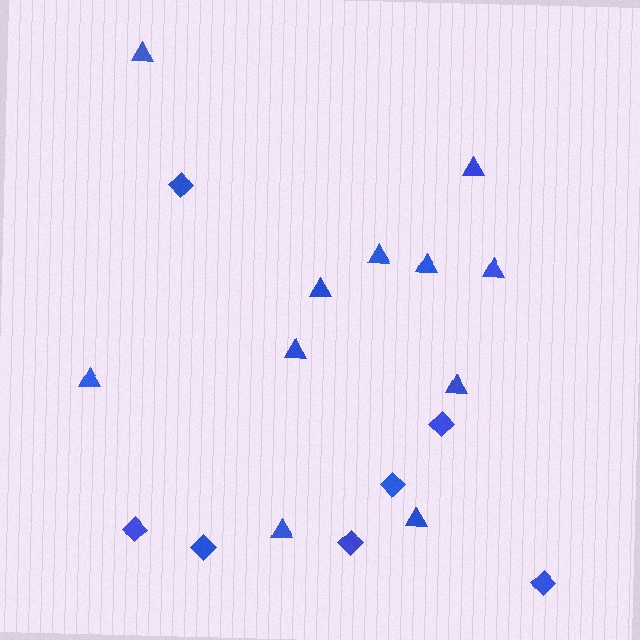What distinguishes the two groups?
There are 2 groups: one group of diamonds (7) and one group of triangles (11).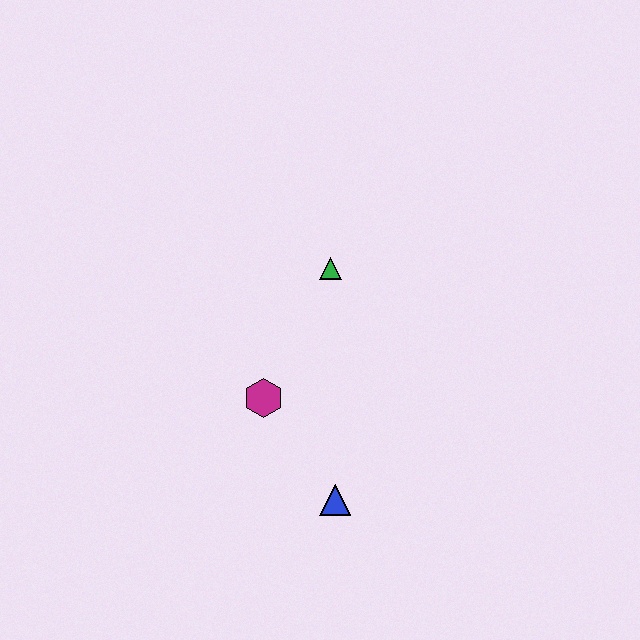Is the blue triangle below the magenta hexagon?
Yes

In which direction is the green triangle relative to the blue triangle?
The green triangle is above the blue triangle.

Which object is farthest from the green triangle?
The blue triangle is farthest from the green triangle.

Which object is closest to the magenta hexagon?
The blue triangle is closest to the magenta hexagon.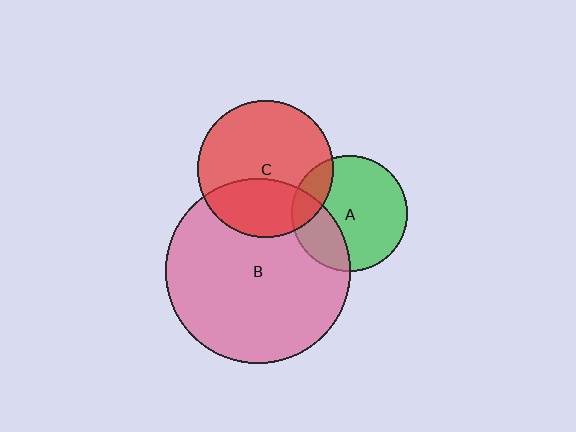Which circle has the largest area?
Circle B (pink).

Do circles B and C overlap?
Yes.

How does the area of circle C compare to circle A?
Approximately 1.4 times.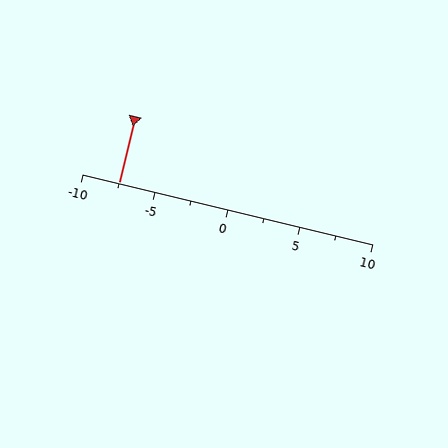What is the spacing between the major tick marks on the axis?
The major ticks are spaced 5 apart.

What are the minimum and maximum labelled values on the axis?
The axis runs from -10 to 10.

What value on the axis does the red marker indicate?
The marker indicates approximately -7.5.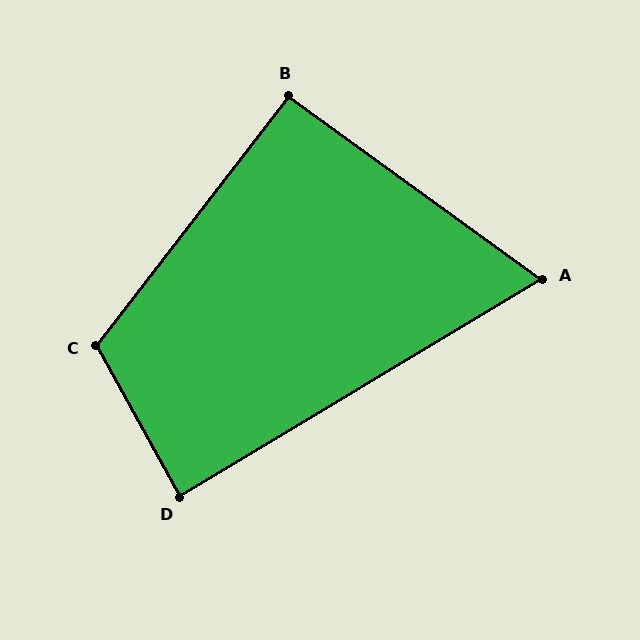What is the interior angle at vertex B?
Approximately 92 degrees (approximately right).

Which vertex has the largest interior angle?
C, at approximately 113 degrees.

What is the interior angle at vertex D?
Approximately 88 degrees (approximately right).